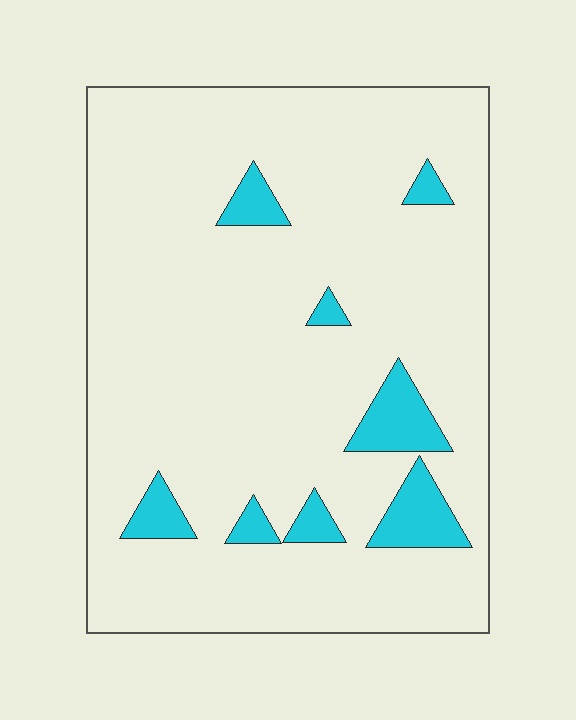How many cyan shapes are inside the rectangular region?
8.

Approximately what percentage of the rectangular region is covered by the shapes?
Approximately 10%.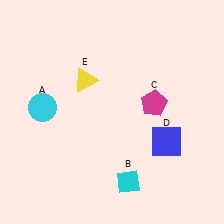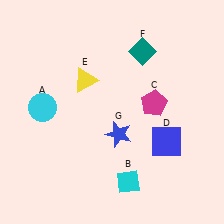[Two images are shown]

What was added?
A teal diamond (F), a blue star (G) were added in Image 2.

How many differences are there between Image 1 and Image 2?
There are 2 differences between the two images.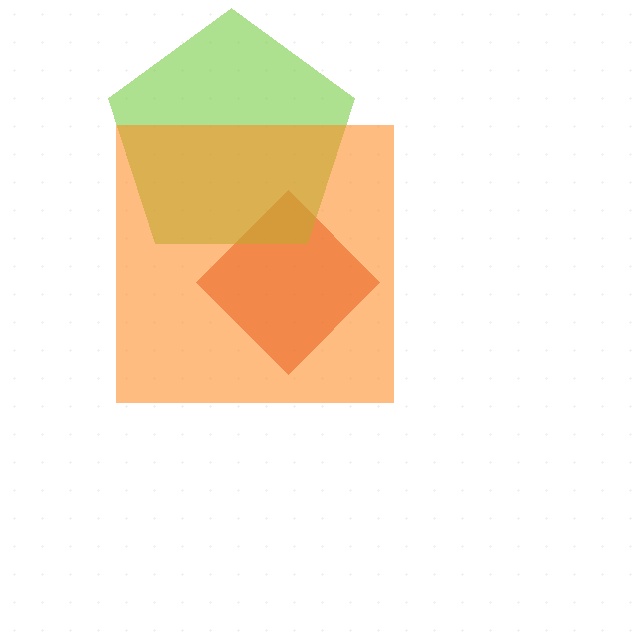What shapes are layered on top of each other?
The layered shapes are: a red diamond, a lime pentagon, an orange square.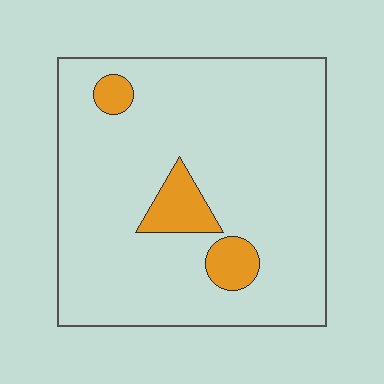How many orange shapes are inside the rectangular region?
3.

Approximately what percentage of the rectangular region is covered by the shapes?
Approximately 10%.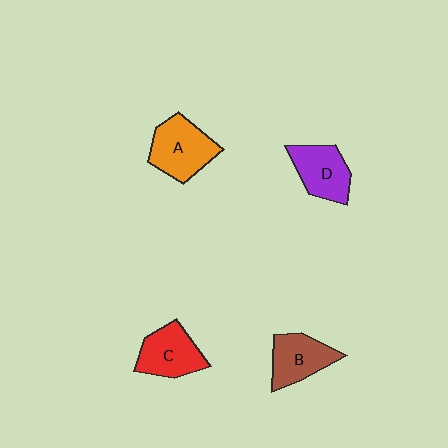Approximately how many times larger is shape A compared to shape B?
Approximately 1.2 times.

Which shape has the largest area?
Shape A (orange).